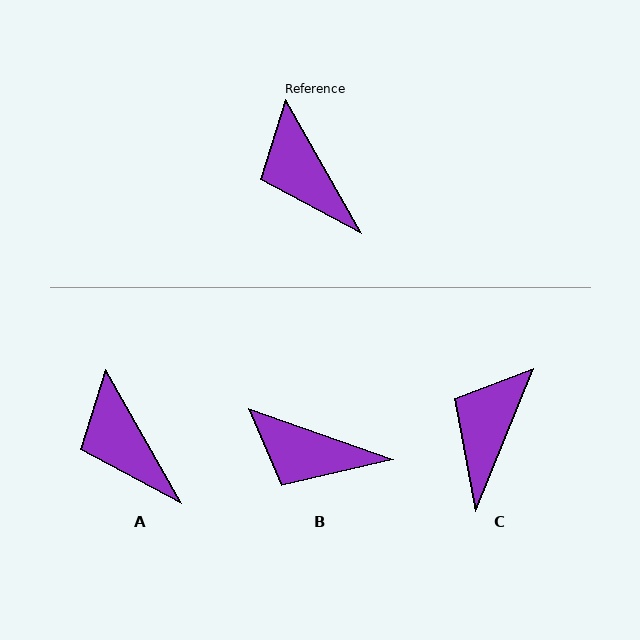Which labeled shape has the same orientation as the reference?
A.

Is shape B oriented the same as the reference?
No, it is off by about 41 degrees.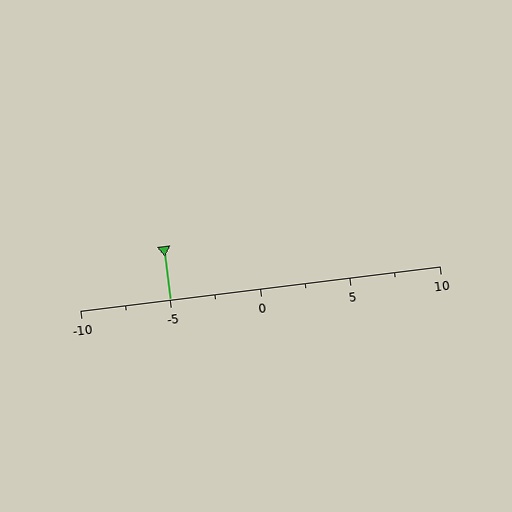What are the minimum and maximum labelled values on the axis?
The axis runs from -10 to 10.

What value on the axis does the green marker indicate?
The marker indicates approximately -5.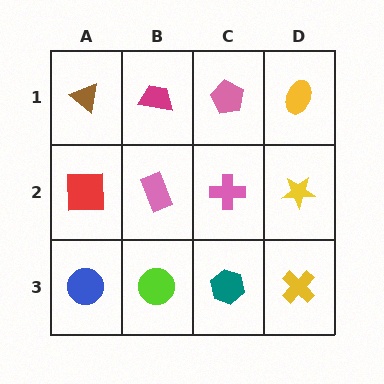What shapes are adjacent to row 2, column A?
A brown triangle (row 1, column A), a blue circle (row 3, column A), a pink rectangle (row 2, column B).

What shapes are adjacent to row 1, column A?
A red square (row 2, column A), a magenta trapezoid (row 1, column B).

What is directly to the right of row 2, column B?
A pink cross.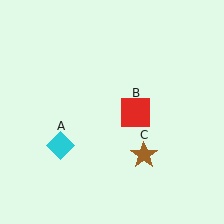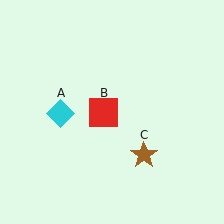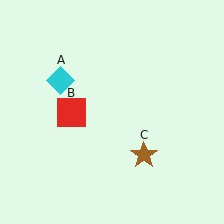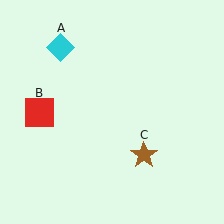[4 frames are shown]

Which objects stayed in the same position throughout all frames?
Brown star (object C) remained stationary.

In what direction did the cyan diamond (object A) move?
The cyan diamond (object A) moved up.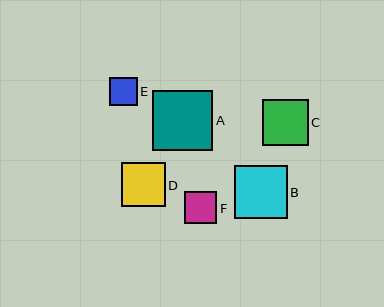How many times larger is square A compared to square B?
Square A is approximately 1.1 times the size of square B.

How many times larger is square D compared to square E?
Square D is approximately 1.6 times the size of square E.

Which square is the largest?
Square A is the largest with a size of approximately 60 pixels.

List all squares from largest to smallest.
From largest to smallest: A, B, C, D, F, E.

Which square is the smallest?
Square E is the smallest with a size of approximately 28 pixels.